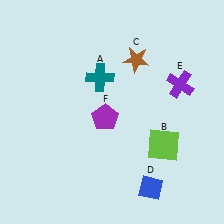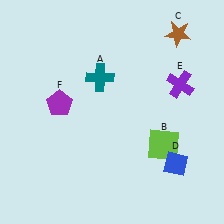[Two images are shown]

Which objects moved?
The objects that moved are: the brown star (C), the blue diamond (D), the purple pentagon (F).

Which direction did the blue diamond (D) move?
The blue diamond (D) moved right.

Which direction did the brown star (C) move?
The brown star (C) moved right.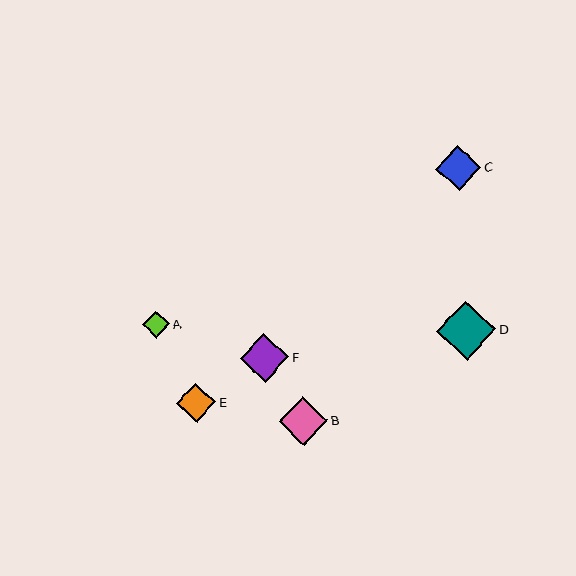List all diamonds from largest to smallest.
From largest to smallest: D, F, B, C, E, A.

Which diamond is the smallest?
Diamond A is the smallest with a size of approximately 27 pixels.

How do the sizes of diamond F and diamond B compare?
Diamond F and diamond B are approximately the same size.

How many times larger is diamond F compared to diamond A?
Diamond F is approximately 1.8 times the size of diamond A.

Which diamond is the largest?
Diamond D is the largest with a size of approximately 59 pixels.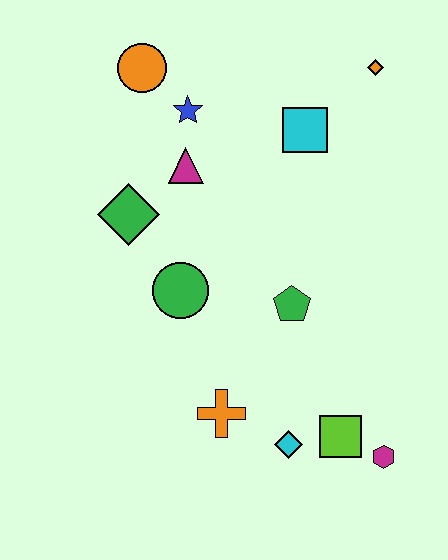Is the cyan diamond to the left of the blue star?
No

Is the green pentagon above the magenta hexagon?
Yes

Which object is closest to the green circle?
The green diamond is closest to the green circle.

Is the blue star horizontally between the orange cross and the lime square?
No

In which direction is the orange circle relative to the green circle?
The orange circle is above the green circle.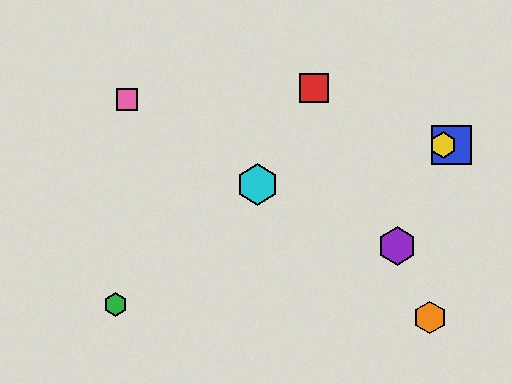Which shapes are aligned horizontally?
The blue square, the yellow hexagon are aligned horizontally.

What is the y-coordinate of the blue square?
The blue square is at y≈145.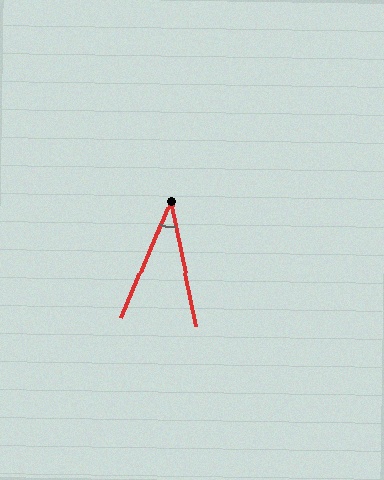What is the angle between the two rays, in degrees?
Approximately 34 degrees.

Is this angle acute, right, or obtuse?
It is acute.